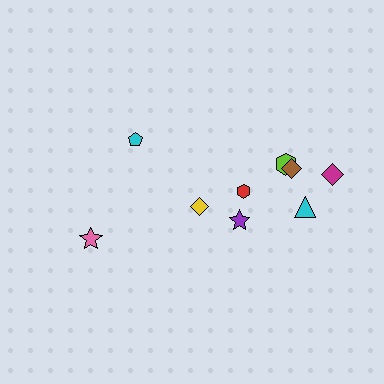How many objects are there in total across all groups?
There are 9 objects.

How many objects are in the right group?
There are 6 objects.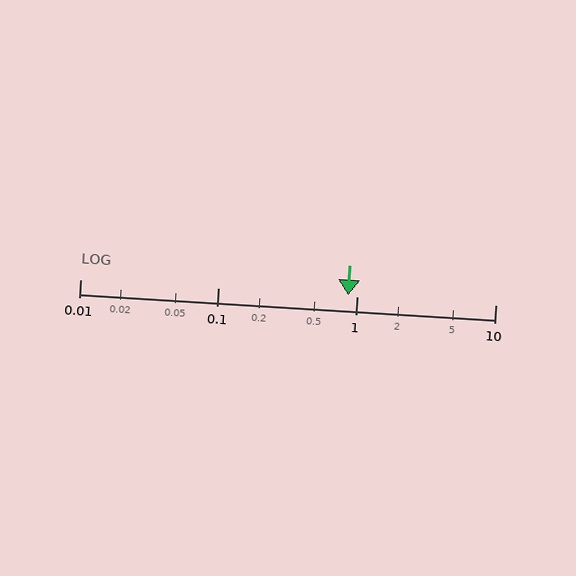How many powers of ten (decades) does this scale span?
The scale spans 3 decades, from 0.01 to 10.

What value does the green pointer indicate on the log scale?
The pointer indicates approximately 0.86.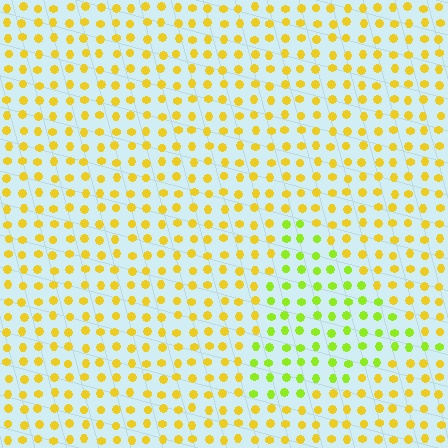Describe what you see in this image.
The image is filled with small yellow elements in a uniform arrangement. A triangle-shaped region is visible where the elements are tinted to a slightly different hue, forming a subtle color boundary.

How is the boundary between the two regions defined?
The boundary is defined purely by a slight shift in hue (about 37 degrees). Spacing, size, and orientation are identical on both sides.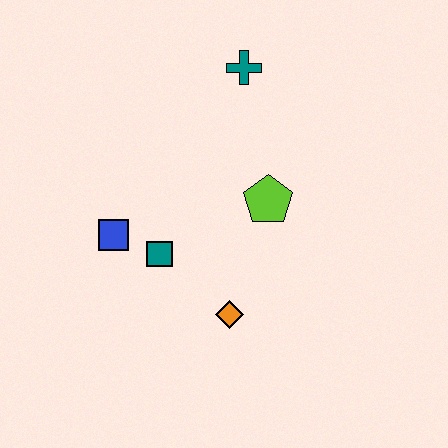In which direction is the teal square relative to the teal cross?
The teal square is below the teal cross.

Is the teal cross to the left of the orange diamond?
No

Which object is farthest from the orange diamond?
The teal cross is farthest from the orange diamond.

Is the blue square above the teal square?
Yes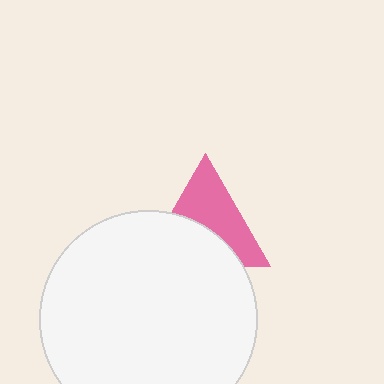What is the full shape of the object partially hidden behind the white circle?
The partially hidden object is a pink triangle.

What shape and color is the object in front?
The object in front is a white circle.